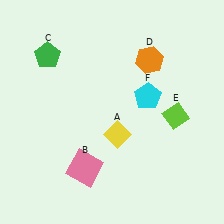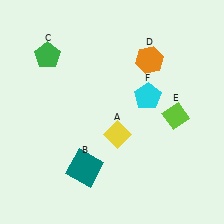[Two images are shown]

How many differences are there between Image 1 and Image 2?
There is 1 difference between the two images.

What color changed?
The square (B) changed from pink in Image 1 to teal in Image 2.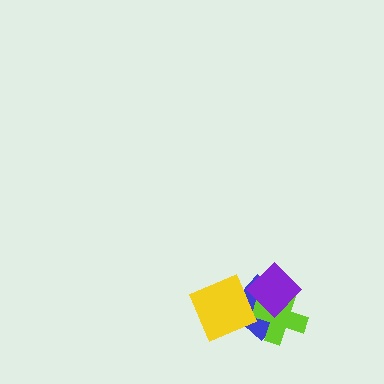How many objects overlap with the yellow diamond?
2 objects overlap with the yellow diamond.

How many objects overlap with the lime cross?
2 objects overlap with the lime cross.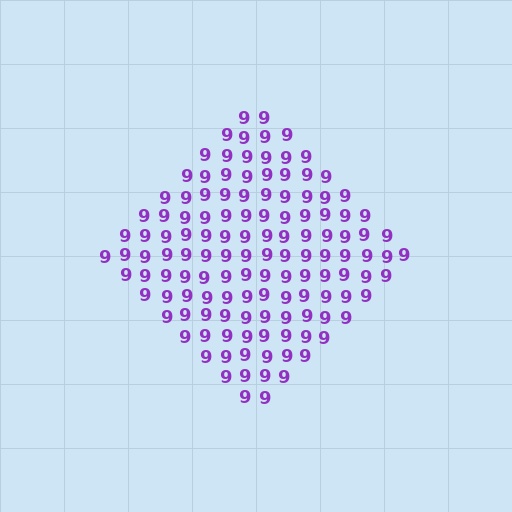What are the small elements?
The small elements are digit 9's.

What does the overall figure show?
The overall figure shows a diamond.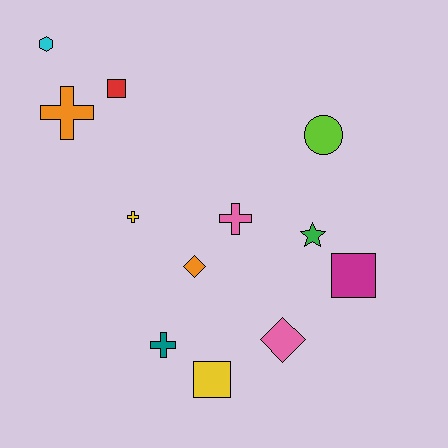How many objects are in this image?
There are 12 objects.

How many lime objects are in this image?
There is 1 lime object.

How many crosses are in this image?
There are 4 crosses.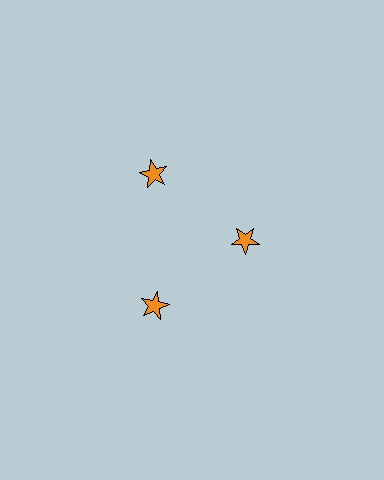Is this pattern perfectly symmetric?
No. The 3 orange stars are arranged in a ring, but one element near the 3 o'clock position is pulled inward toward the center, breaking the 3-fold rotational symmetry.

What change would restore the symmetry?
The symmetry would be restored by moving it outward, back onto the ring so that all 3 stars sit at equal angles and equal distance from the center.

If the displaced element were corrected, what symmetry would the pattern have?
It would have 3-fold rotational symmetry — the pattern would map onto itself every 120 degrees.